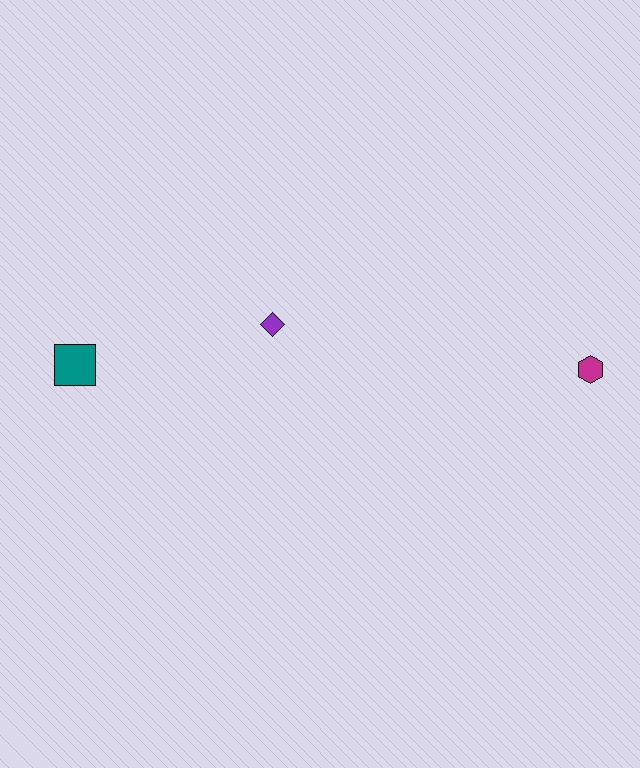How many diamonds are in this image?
There is 1 diamond.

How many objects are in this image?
There are 3 objects.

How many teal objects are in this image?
There is 1 teal object.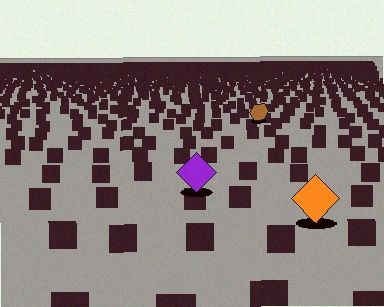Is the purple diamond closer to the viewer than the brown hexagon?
Yes. The purple diamond is closer — you can tell from the texture gradient: the ground texture is coarser near it.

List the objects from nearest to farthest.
From nearest to farthest: the orange diamond, the purple diamond, the brown hexagon.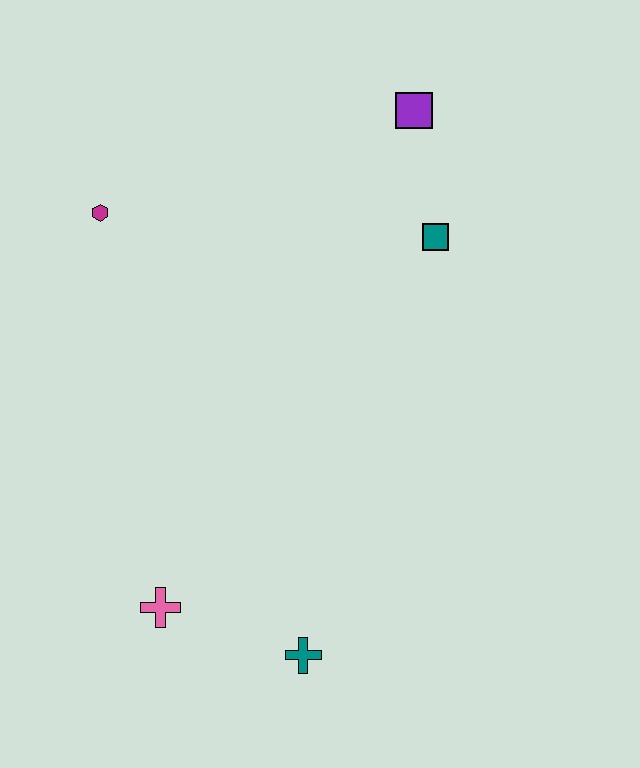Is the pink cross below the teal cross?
No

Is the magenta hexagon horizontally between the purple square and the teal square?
No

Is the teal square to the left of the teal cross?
No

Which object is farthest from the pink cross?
The purple square is farthest from the pink cross.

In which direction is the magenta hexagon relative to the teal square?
The magenta hexagon is to the left of the teal square.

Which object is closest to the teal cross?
The pink cross is closest to the teal cross.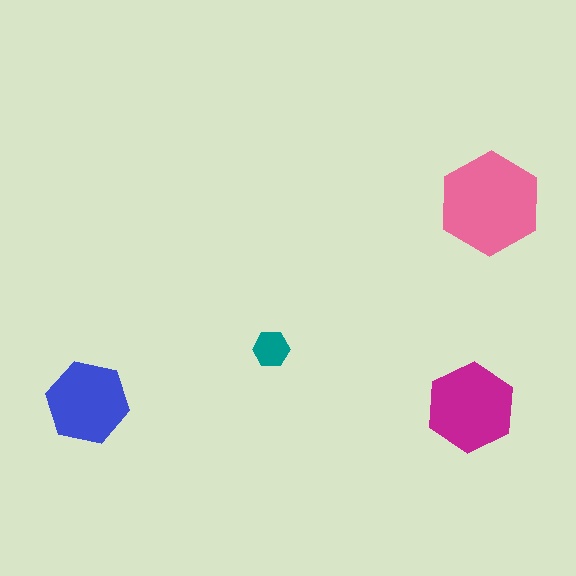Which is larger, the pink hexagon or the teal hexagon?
The pink one.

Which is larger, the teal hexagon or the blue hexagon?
The blue one.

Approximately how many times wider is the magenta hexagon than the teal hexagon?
About 2.5 times wider.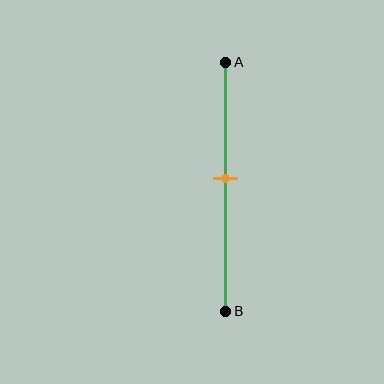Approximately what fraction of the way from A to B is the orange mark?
The orange mark is approximately 45% of the way from A to B.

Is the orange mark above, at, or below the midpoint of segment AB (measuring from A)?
The orange mark is above the midpoint of segment AB.